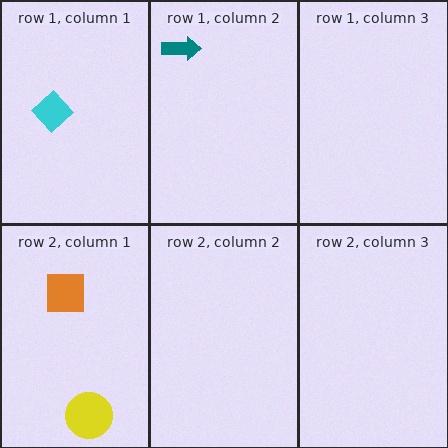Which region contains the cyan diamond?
The row 1, column 1 region.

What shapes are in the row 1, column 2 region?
The teal arrow.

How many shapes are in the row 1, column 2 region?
1.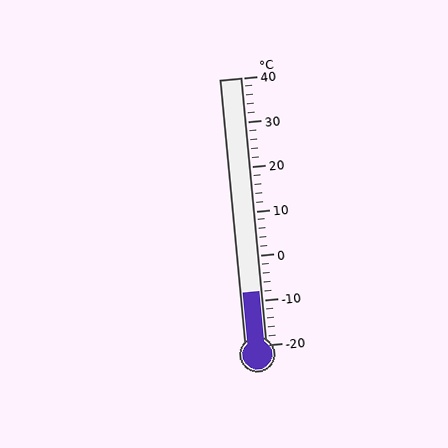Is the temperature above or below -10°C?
The temperature is above -10°C.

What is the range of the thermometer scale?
The thermometer scale ranges from -20°C to 40°C.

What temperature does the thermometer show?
The thermometer shows approximately -8°C.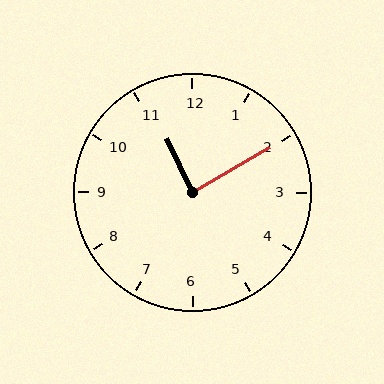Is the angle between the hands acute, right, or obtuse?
It is right.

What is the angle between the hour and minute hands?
Approximately 85 degrees.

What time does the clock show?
11:10.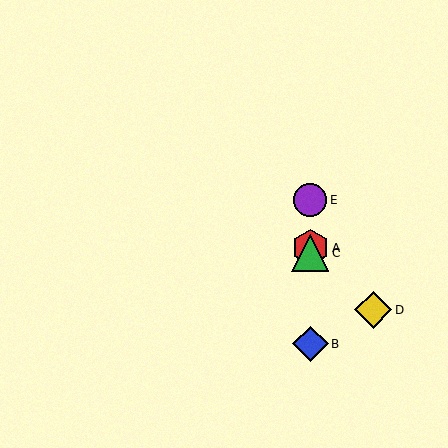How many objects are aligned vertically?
4 objects (A, B, C, E) are aligned vertically.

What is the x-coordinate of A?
Object A is at x≈310.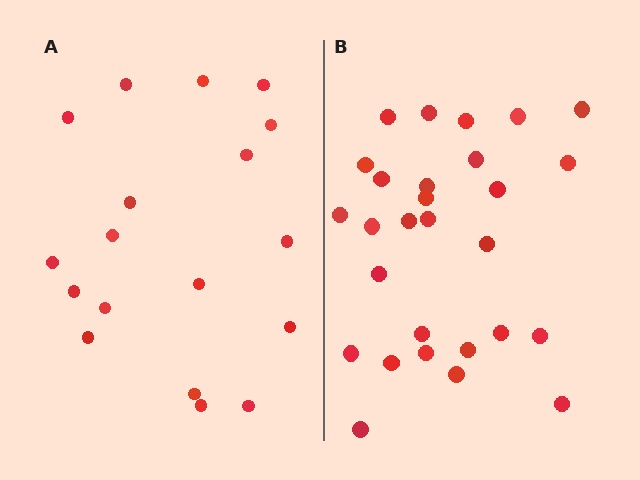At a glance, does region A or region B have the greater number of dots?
Region B (the right region) has more dots.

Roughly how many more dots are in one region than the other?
Region B has roughly 10 or so more dots than region A.